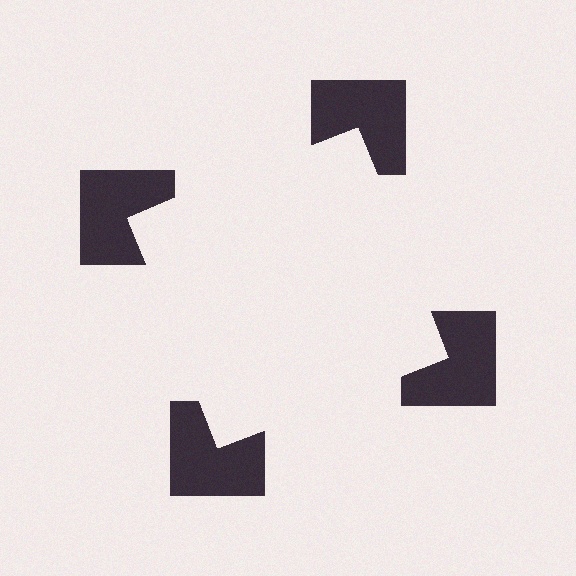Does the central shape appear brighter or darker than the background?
It typically appears slightly brighter than the background, even though no actual brightness change is drawn.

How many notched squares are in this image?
There are 4 — one at each vertex of the illusory square.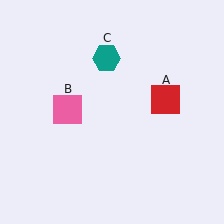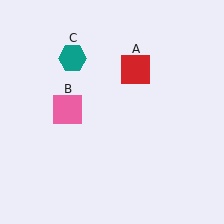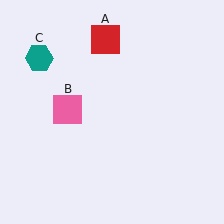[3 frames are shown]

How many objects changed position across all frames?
2 objects changed position: red square (object A), teal hexagon (object C).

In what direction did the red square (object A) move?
The red square (object A) moved up and to the left.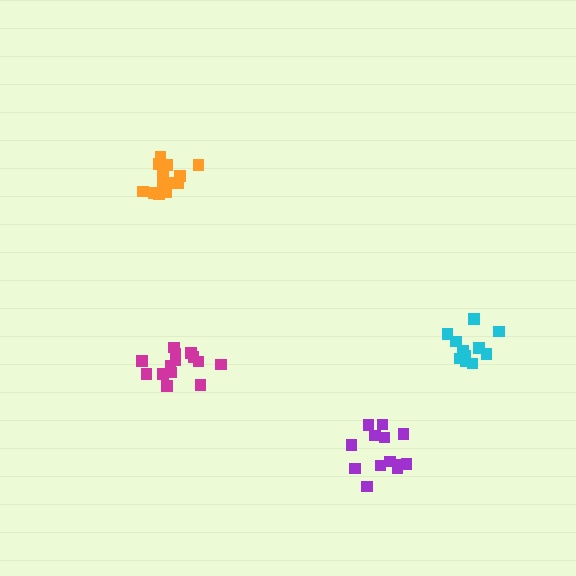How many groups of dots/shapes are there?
There are 4 groups.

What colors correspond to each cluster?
The clusters are colored: magenta, orange, cyan, purple.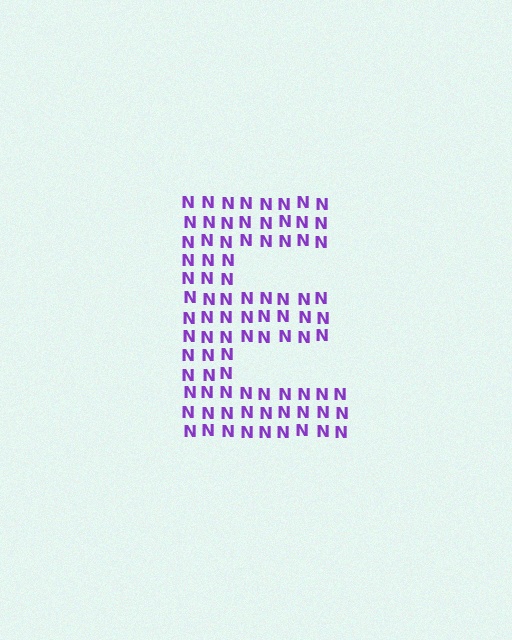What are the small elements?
The small elements are letter N's.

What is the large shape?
The large shape is the letter E.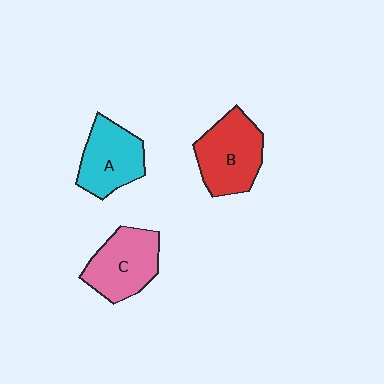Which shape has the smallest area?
Shape A (cyan).